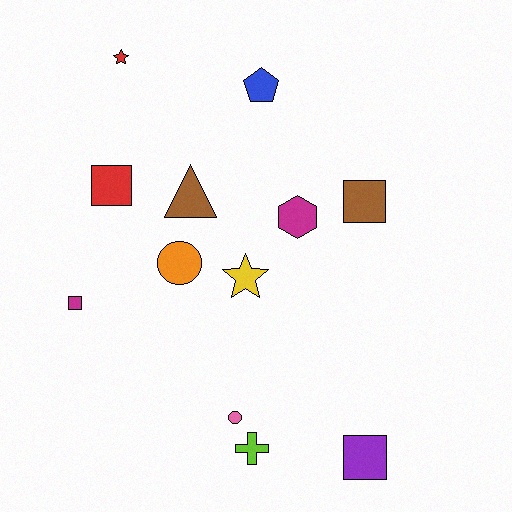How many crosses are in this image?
There is 1 cross.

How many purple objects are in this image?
There is 1 purple object.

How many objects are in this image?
There are 12 objects.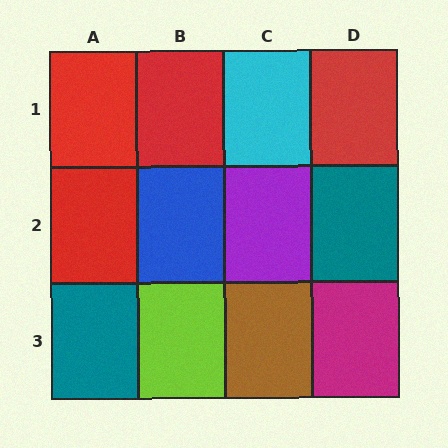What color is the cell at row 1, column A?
Red.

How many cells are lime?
1 cell is lime.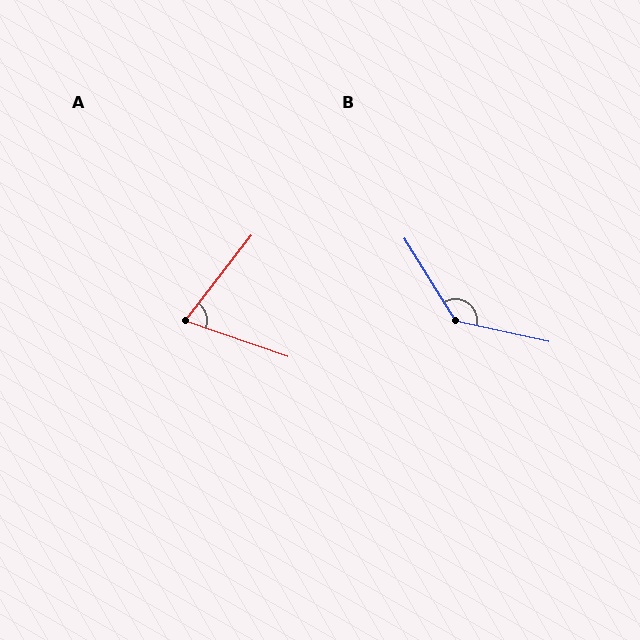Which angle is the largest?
B, at approximately 134 degrees.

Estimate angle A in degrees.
Approximately 71 degrees.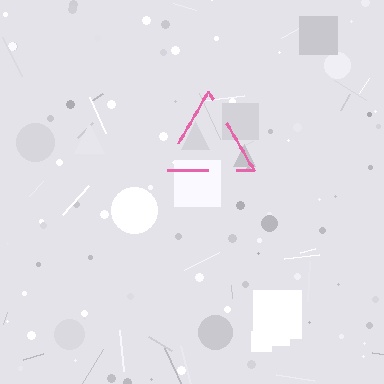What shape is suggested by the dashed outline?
The dashed outline suggests a triangle.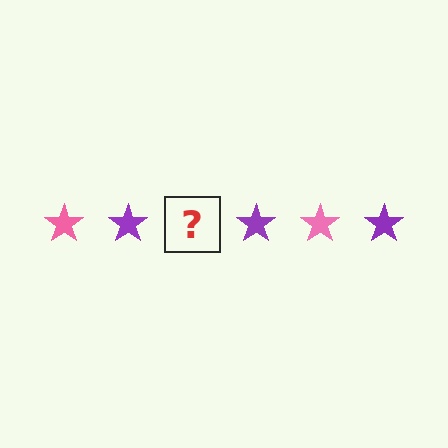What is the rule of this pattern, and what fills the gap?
The rule is that the pattern cycles through pink, purple stars. The gap should be filled with a pink star.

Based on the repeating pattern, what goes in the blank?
The blank should be a pink star.